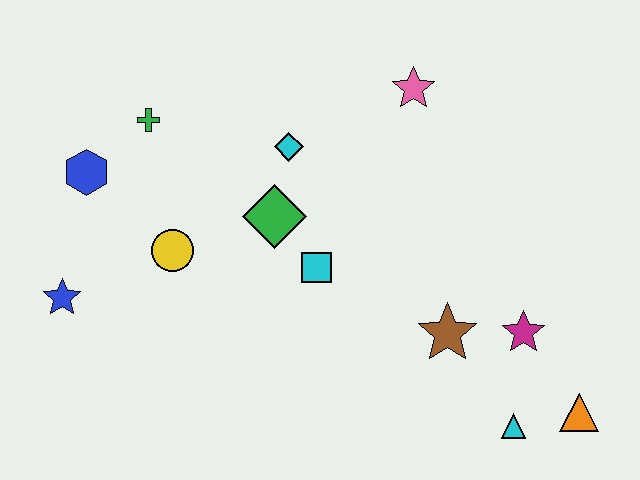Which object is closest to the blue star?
The yellow circle is closest to the blue star.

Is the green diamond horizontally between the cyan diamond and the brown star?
No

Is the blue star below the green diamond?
Yes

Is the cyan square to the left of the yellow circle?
No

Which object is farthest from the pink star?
The blue star is farthest from the pink star.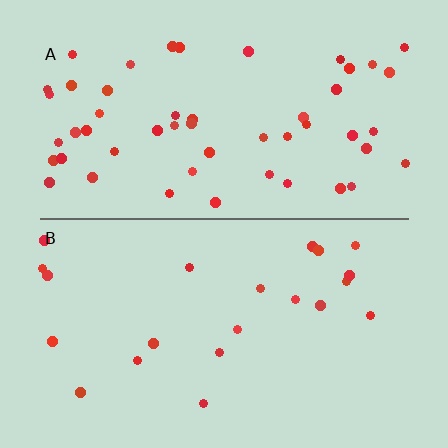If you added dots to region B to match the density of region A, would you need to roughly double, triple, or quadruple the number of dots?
Approximately double.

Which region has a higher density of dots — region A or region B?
A (the top).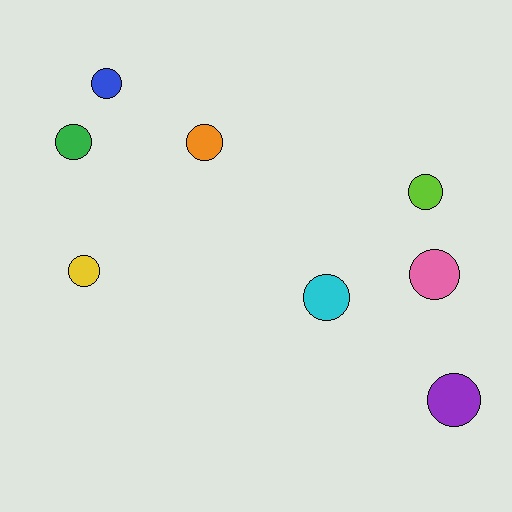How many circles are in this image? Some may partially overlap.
There are 8 circles.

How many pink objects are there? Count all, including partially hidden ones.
There is 1 pink object.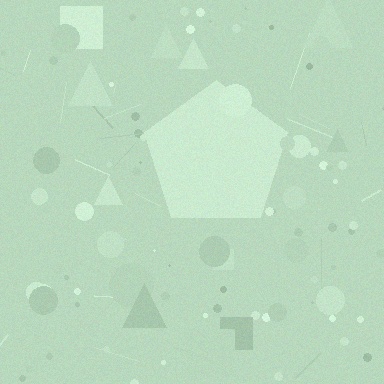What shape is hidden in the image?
A pentagon is hidden in the image.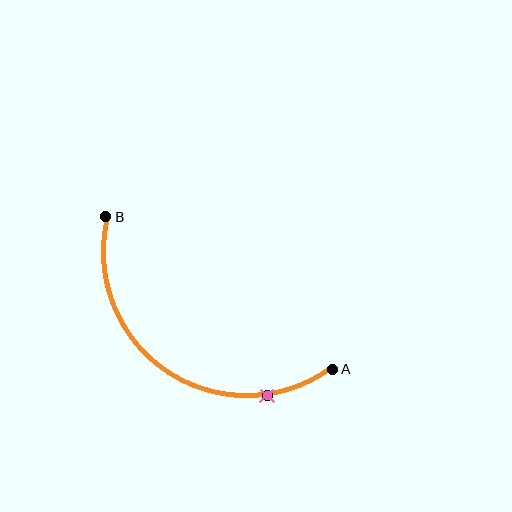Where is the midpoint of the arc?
The arc midpoint is the point on the curve farthest from the straight line joining A and B. It sits below and to the left of that line.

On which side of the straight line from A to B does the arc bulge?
The arc bulges below and to the left of the straight line connecting A and B.